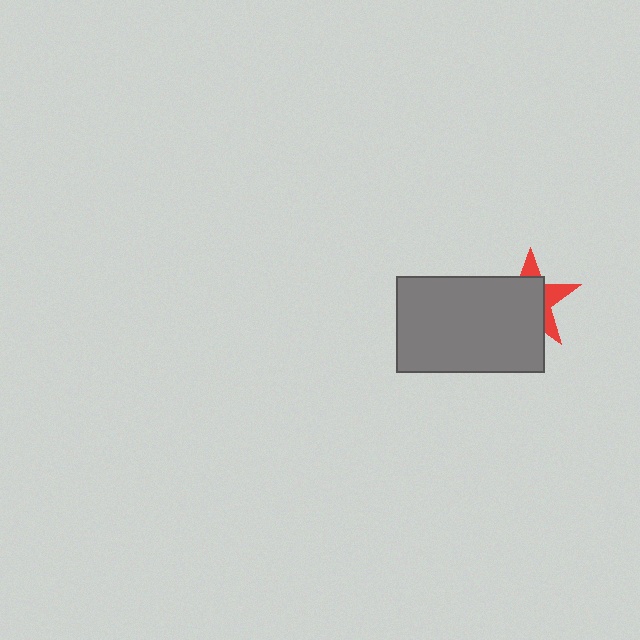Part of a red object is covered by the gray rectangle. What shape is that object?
It is a star.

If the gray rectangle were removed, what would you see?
You would see the complete red star.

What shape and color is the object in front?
The object in front is a gray rectangle.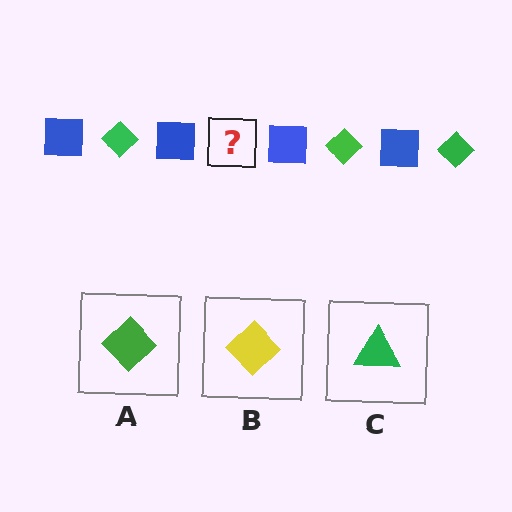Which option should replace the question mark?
Option A.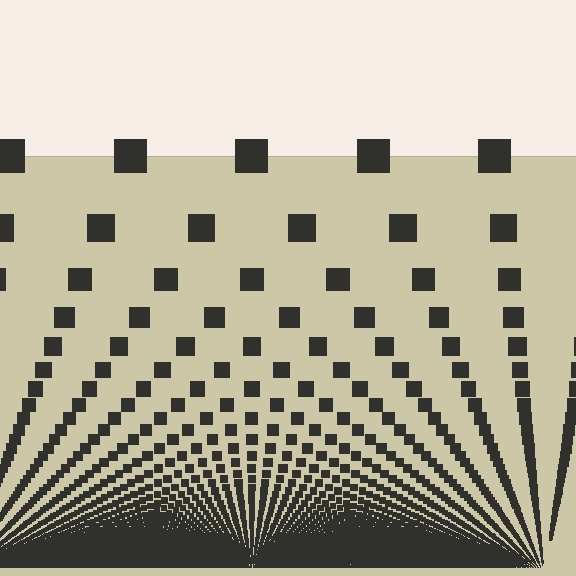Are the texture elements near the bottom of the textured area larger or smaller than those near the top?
Smaller. The gradient is inverted — elements near the bottom are smaller and denser.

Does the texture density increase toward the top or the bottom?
Density increases toward the bottom.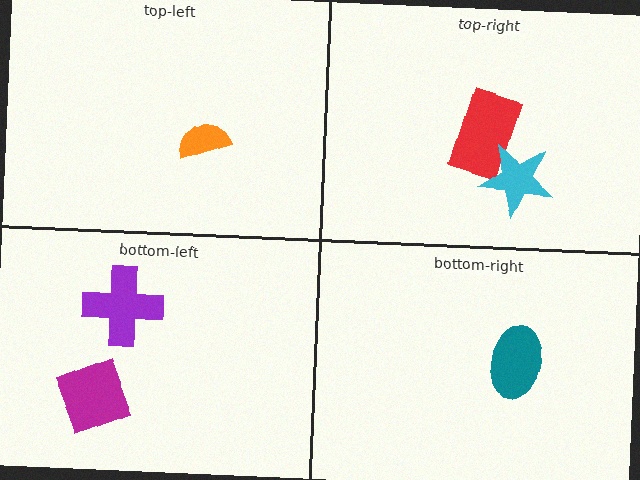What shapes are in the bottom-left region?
The magenta square, the purple cross.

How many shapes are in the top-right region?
2.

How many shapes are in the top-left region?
1.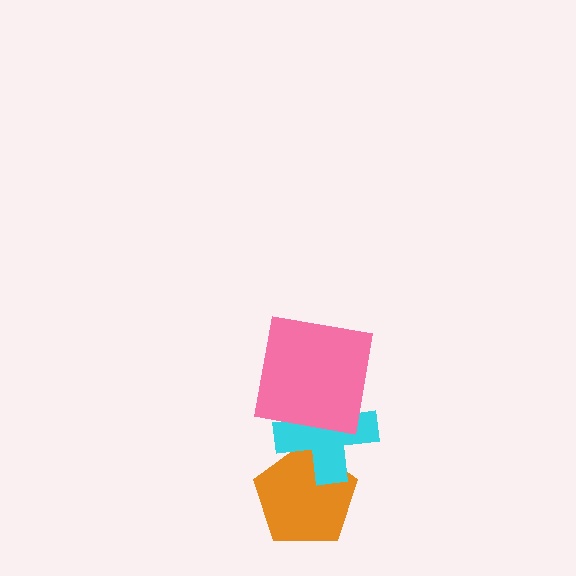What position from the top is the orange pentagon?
The orange pentagon is 3rd from the top.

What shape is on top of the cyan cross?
The pink square is on top of the cyan cross.